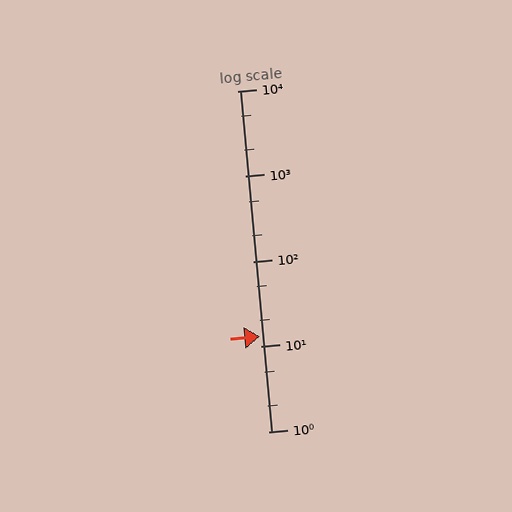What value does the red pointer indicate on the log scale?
The pointer indicates approximately 13.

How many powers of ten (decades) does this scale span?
The scale spans 4 decades, from 1 to 10000.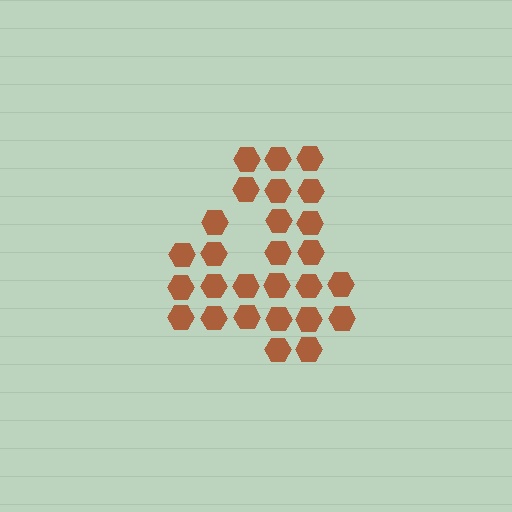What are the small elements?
The small elements are hexagons.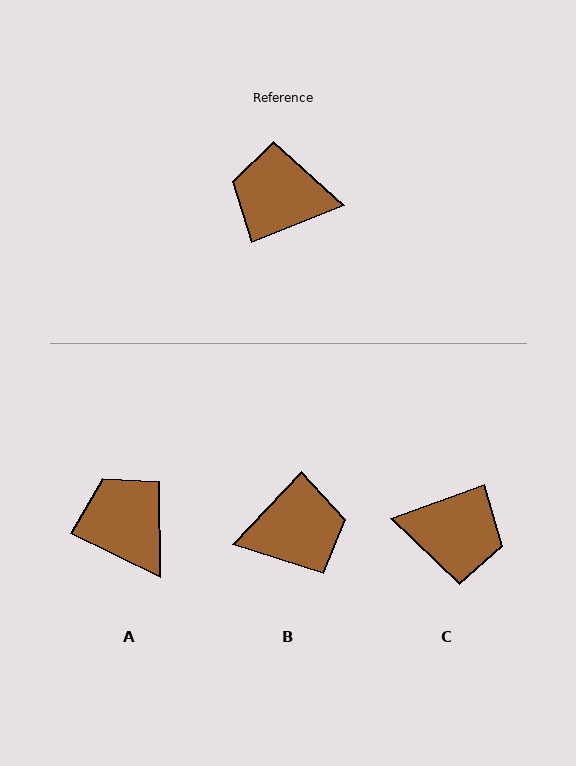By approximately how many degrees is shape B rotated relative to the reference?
Approximately 155 degrees clockwise.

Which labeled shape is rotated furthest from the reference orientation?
C, about 178 degrees away.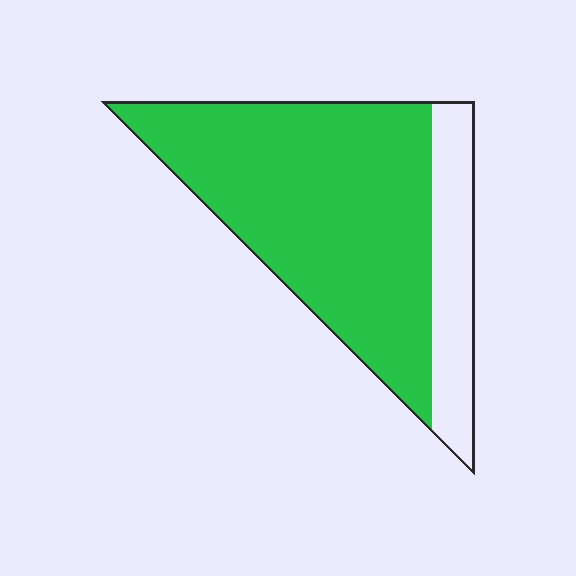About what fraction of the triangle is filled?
About four fifths (4/5).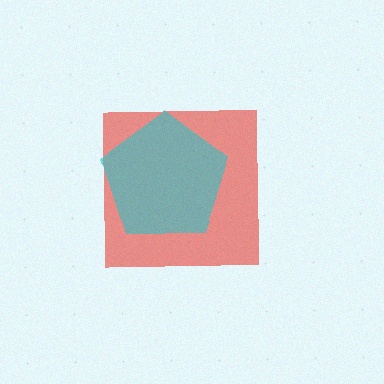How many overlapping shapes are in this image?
There are 2 overlapping shapes in the image.